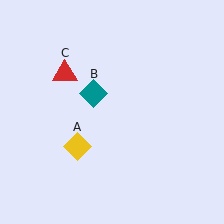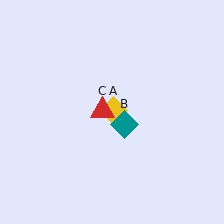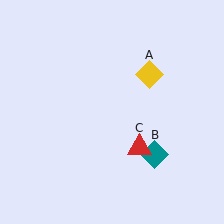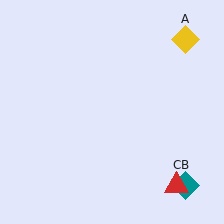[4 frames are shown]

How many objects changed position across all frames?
3 objects changed position: yellow diamond (object A), teal diamond (object B), red triangle (object C).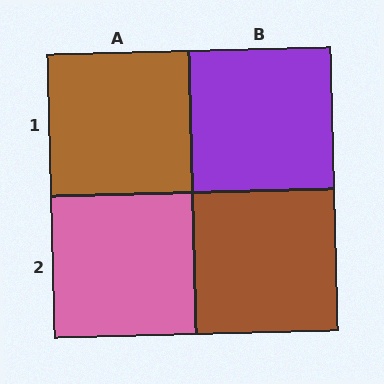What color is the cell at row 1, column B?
Purple.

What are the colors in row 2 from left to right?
Pink, brown.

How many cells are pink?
1 cell is pink.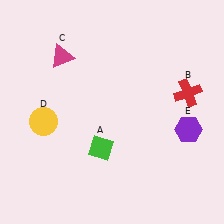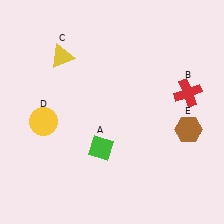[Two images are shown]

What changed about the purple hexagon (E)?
In Image 1, E is purple. In Image 2, it changed to brown.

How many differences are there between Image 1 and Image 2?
There are 2 differences between the two images.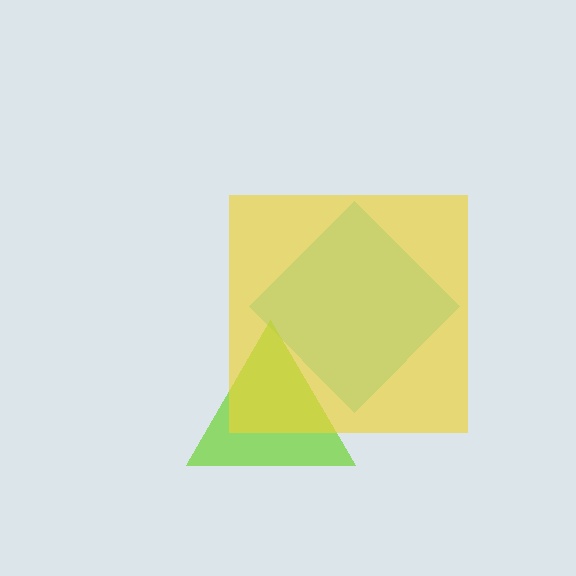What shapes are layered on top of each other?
The layered shapes are: a cyan diamond, a lime triangle, a yellow square.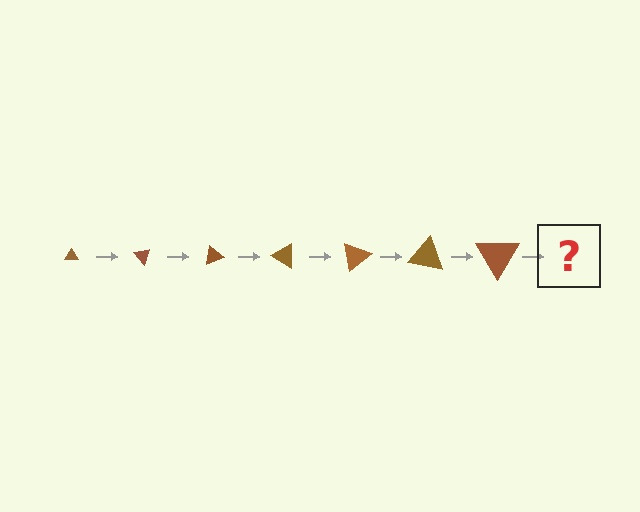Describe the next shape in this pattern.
It should be a triangle, larger than the previous one and rotated 350 degrees from the start.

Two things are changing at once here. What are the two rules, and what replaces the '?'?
The two rules are that the triangle grows larger each step and it rotates 50 degrees each step. The '?' should be a triangle, larger than the previous one and rotated 350 degrees from the start.